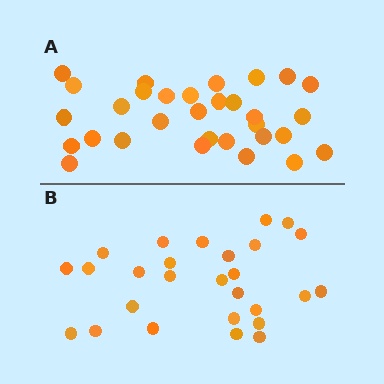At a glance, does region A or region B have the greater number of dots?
Region A (the top region) has more dots.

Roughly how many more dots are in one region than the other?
Region A has about 4 more dots than region B.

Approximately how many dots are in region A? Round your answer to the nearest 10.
About 30 dots. (The exact count is 31, which rounds to 30.)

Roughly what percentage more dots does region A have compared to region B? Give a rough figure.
About 15% more.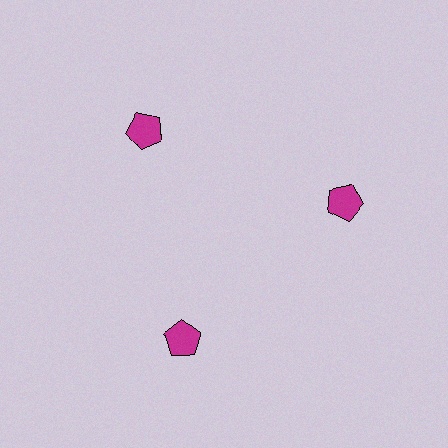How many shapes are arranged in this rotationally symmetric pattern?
There are 3 shapes, arranged in 3 groups of 1.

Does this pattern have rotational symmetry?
Yes, this pattern has 3-fold rotational symmetry. It looks the same after rotating 120 degrees around the center.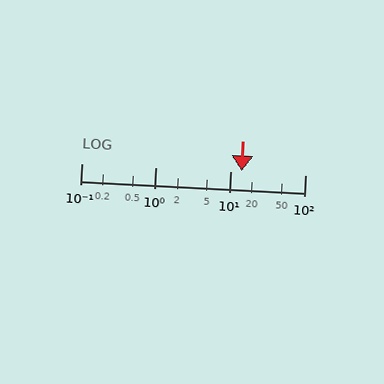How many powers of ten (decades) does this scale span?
The scale spans 3 decades, from 0.1 to 100.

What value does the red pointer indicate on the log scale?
The pointer indicates approximately 14.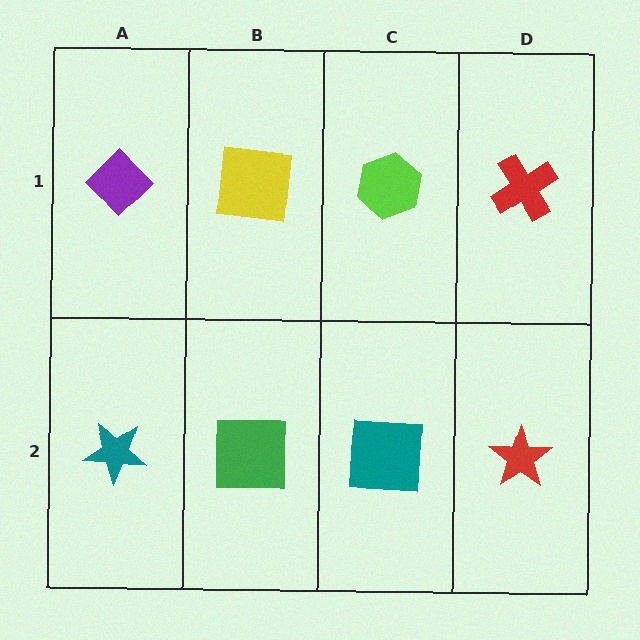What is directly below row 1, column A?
A teal star.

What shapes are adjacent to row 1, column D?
A red star (row 2, column D), a lime hexagon (row 1, column C).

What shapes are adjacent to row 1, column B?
A green square (row 2, column B), a purple diamond (row 1, column A), a lime hexagon (row 1, column C).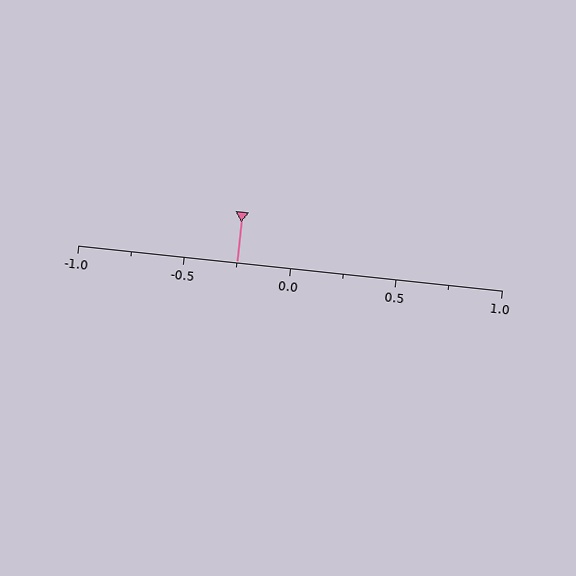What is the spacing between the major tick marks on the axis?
The major ticks are spaced 0.5 apart.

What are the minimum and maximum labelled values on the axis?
The axis runs from -1.0 to 1.0.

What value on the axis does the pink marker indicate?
The marker indicates approximately -0.25.